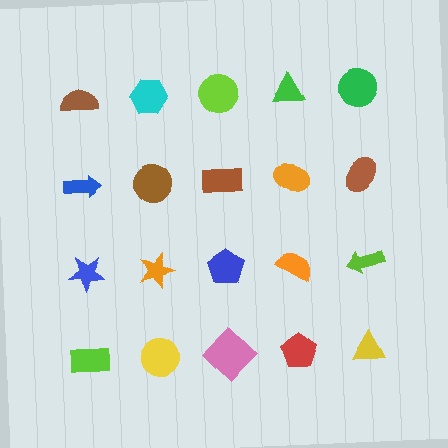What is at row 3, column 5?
A lime arrow.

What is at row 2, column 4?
An orange ellipse.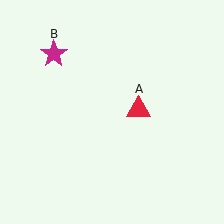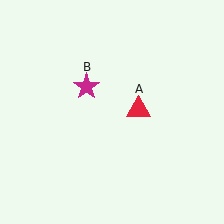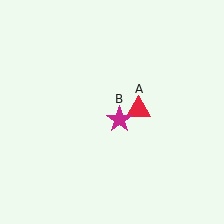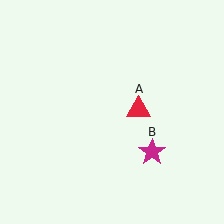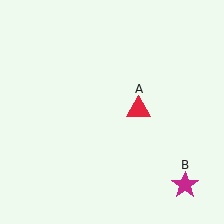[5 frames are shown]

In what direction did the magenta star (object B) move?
The magenta star (object B) moved down and to the right.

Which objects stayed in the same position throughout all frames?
Red triangle (object A) remained stationary.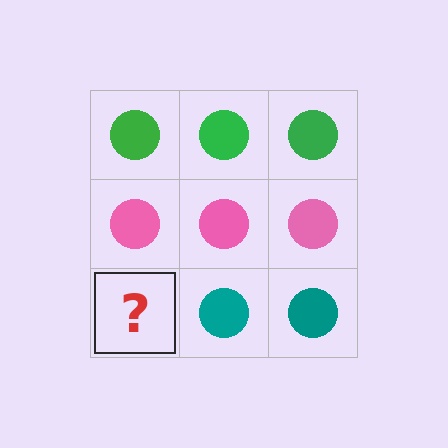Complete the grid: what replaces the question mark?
The question mark should be replaced with a teal circle.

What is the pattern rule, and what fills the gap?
The rule is that each row has a consistent color. The gap should be filled with a teal circle.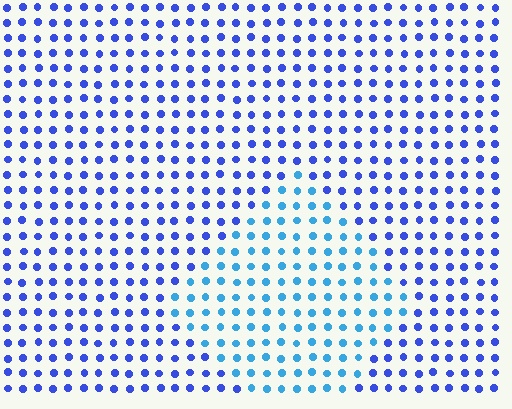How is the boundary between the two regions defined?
The boundary is defined purely by a slight shift in hue (about 33 degrees). Spacing, size, and orientation are identical on both sides.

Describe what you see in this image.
The image is filled with small blue elements in a uniform arrangement. A diamond-shaped region is visible where the elements are tinted to a slightly different hue, forming a subtle color boundary.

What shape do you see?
I see a diamond.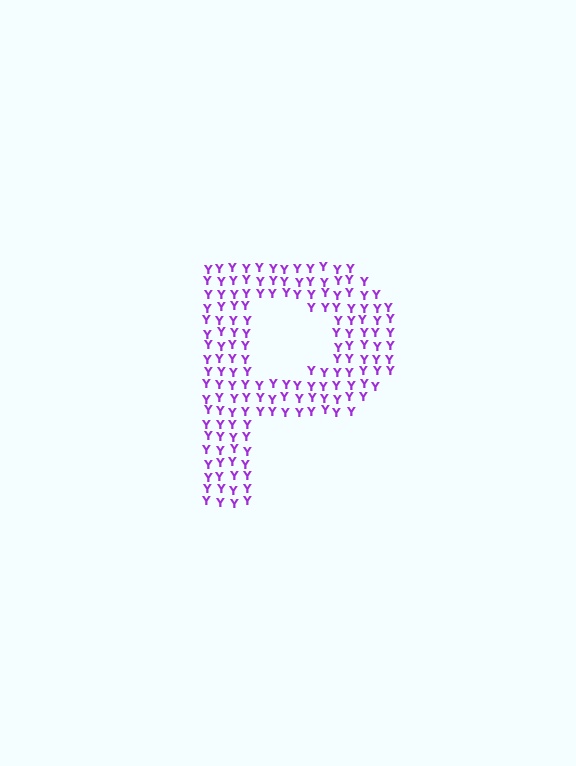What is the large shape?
The large shape is the letter P.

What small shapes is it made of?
It is made of small letter Y's.